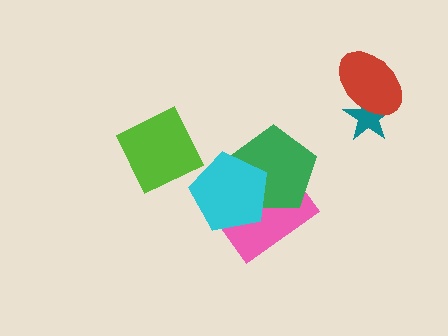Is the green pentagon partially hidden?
Yes, it is partially covered by another shape.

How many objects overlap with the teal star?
1 object overlaps with the teal star.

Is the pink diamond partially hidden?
Yes, it is partially covered by another shape.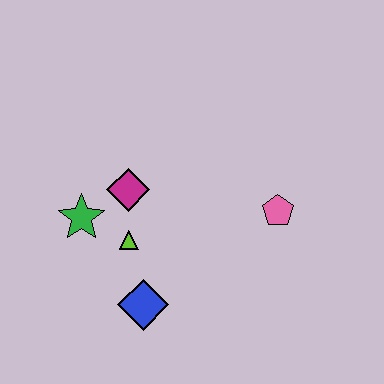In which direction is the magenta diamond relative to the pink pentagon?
The magenta diamond is to the left of the pink pentagon.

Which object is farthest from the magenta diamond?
The pink pentagon is farthest from the magenta diamond.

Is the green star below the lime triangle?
No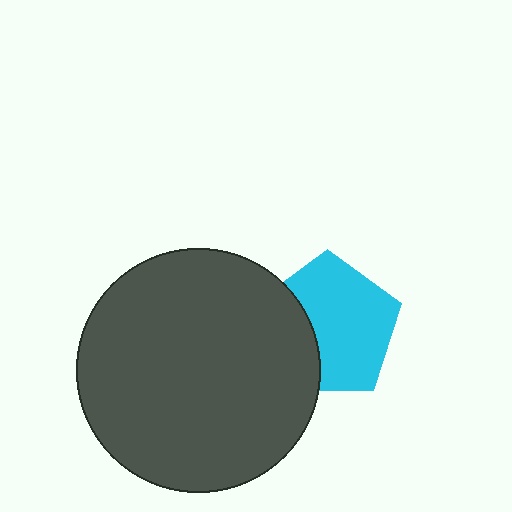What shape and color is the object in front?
The object in front is a dark gray circle.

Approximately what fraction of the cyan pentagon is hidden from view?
Roughly 33% of the cyan pentagon is hidden behind the dark gray circle.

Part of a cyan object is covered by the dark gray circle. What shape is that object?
It is a pentagon.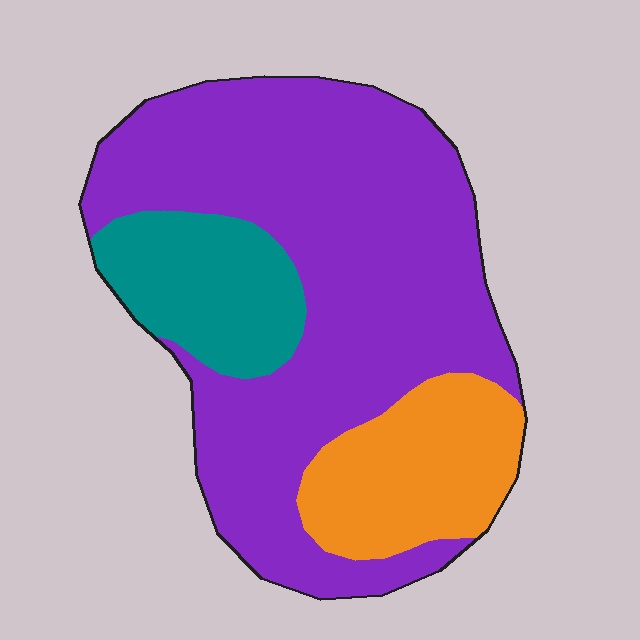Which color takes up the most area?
Purple, at roughly 65%.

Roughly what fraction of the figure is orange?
Orange covers about 20% of the figure.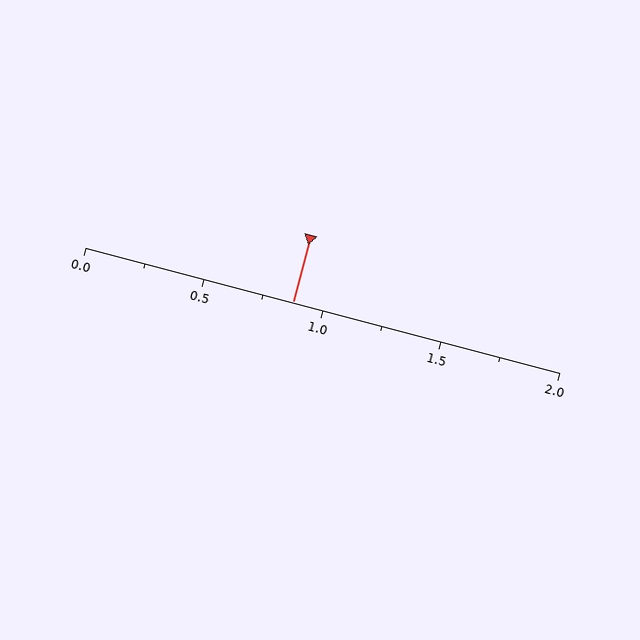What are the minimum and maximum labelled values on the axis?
The axis runs from 0.0 to 2.0.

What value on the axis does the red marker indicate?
The marker indicates approximately 0.88.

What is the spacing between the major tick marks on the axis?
The major ticks are spaced 0.5 apart.